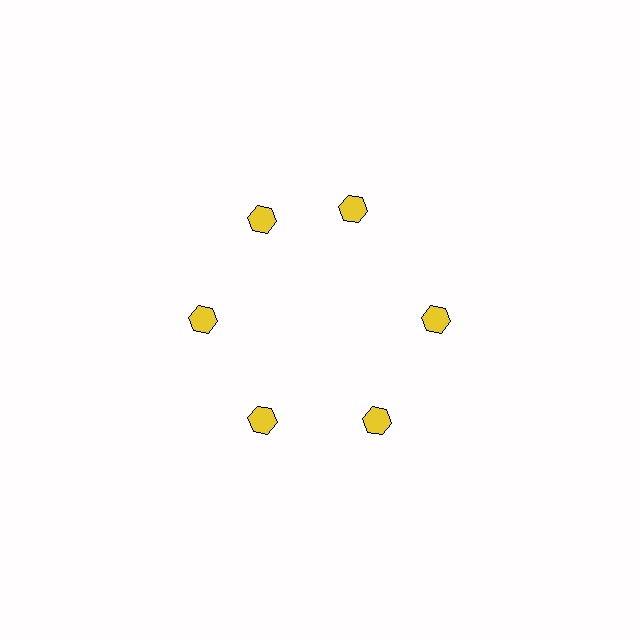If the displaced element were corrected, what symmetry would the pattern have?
It would have 6-fold rotational symmetry — the pattern would map onto itself every 60 degrees.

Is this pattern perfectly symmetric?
No. The 6 yellow hexagons are arranged in a ring, but one element near the 1 o'clock position is rotated out of alignment along the ring, breaking the 6-fold rotational symmetry.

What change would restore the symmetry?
The symmetry would be restored by rotating it back into even spacing with its neighbors so that all 6 hexagons sit at equal angles and equal distance from the center.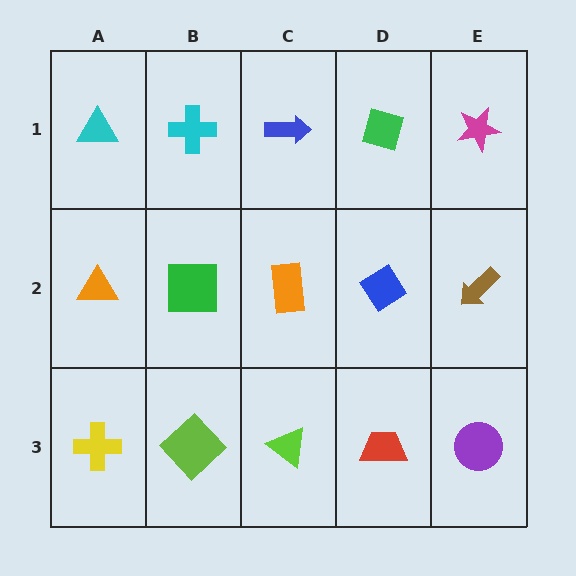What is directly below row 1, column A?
An orange triangle.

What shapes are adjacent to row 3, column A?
An orange triangle (row 2, column A), a lime diamond (row 3, column B).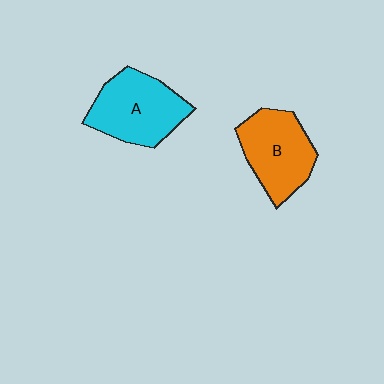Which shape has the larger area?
Shape A (cyan).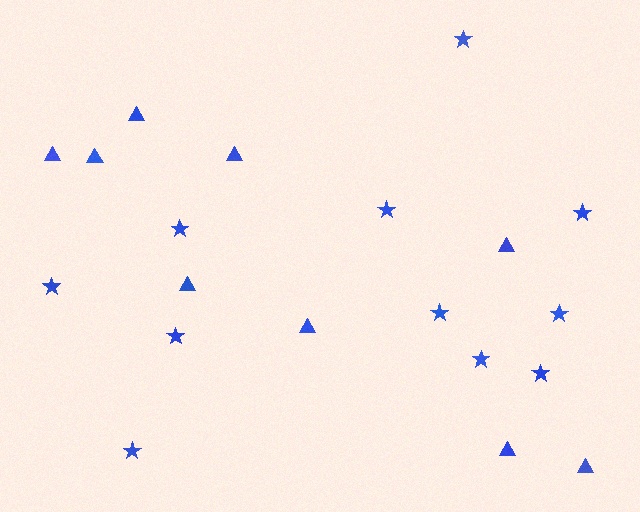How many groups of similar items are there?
There are 2 groups: one group of stars (11) and one group of triangles (9).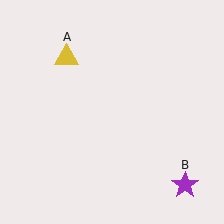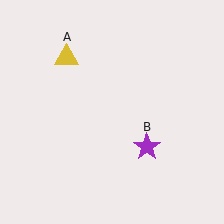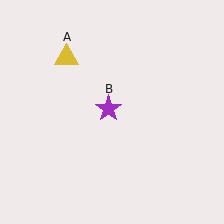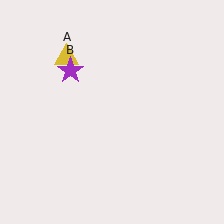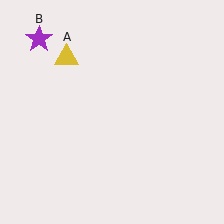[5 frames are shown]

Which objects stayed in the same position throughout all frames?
Yellow triangle (object A) remained stationary.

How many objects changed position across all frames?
1 object changed position: purple star (object B).